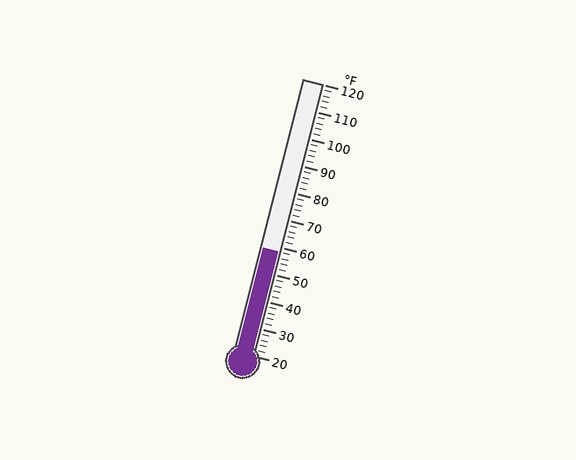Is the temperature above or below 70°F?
The temperature is below 70°F.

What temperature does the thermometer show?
The thermometer shows approximately 58°F.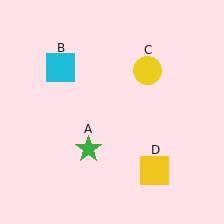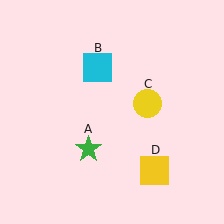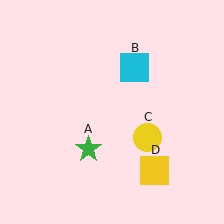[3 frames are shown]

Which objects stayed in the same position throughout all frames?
Green star (object A) and yellow square (object D) remained stationary.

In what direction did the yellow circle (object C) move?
The yellow circle (object C) moved down.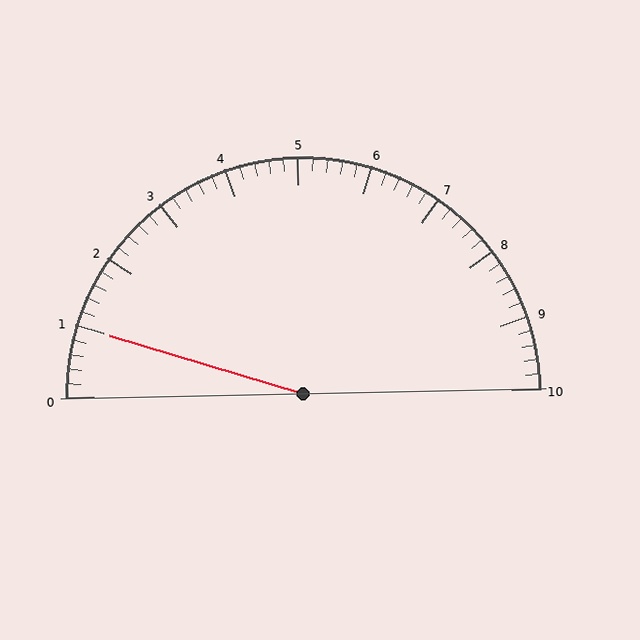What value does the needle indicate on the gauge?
The needle indicates approximately 1.0.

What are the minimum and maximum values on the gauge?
The gauge ranges from 0 to 10.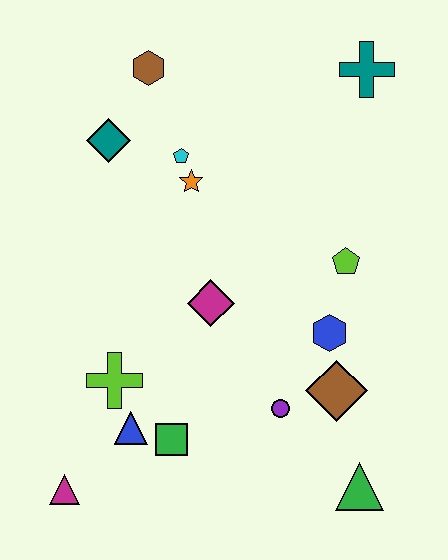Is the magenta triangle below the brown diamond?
Yes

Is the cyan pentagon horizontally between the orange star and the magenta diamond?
No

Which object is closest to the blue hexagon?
The brown diamond is closest to the blue hexagon.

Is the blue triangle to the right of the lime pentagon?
No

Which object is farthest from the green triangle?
The brown hexagon is farthest from the green triangle.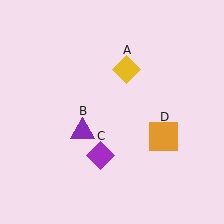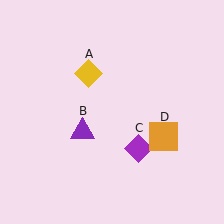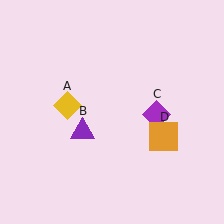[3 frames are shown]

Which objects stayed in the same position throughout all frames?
Purple triangle (object B) and orange square (object D) remained stationary.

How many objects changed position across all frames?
2 objects changed position: yellow diamond (object A), purple diamond (object C).